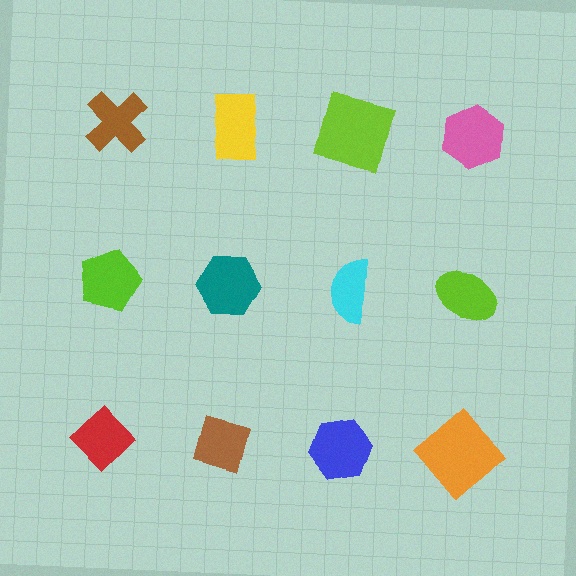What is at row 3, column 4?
An orange diamond.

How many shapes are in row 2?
4 shapes.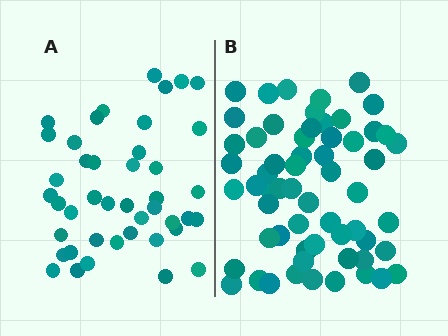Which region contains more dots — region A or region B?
Region B (the right region) has more dots.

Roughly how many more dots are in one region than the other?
Region B has approximately 15 more dots than region A.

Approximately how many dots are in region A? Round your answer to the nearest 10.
About 40 dots. (The exact count is 43, which rounds to 40.)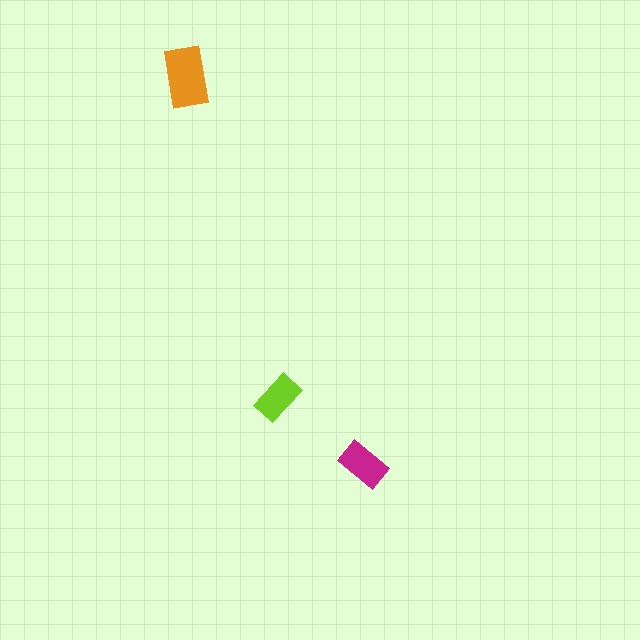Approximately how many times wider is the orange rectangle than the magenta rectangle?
About 1.5 times wider.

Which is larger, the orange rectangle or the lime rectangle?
The orange one.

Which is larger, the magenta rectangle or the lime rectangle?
The magenta one.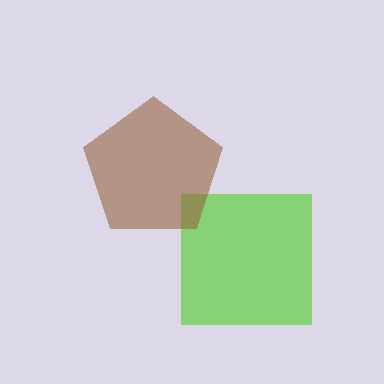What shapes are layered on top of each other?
The layered shapes are: a lime square, a brown pentagon.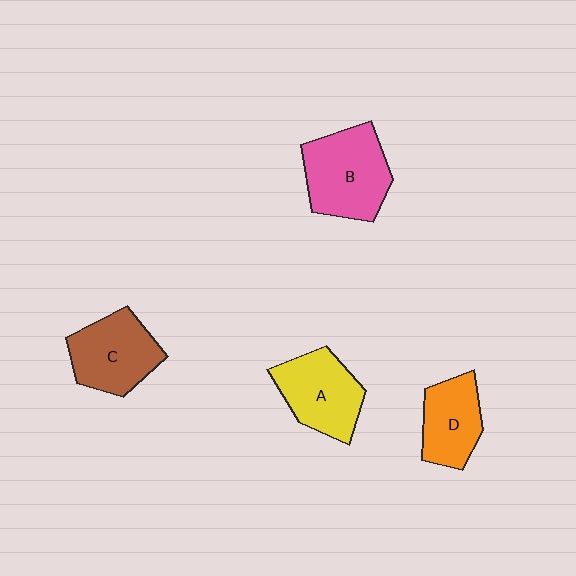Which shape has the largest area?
Shape B (pink).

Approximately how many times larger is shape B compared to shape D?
Approximately 1.4 times.